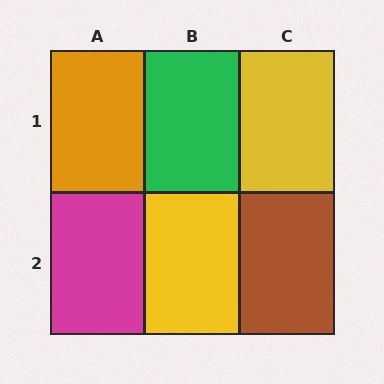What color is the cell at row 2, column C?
Brown.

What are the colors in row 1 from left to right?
Orange, green, yellow.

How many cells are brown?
1 cell is brown.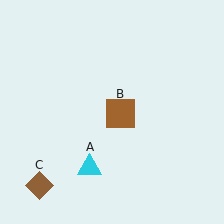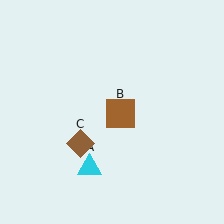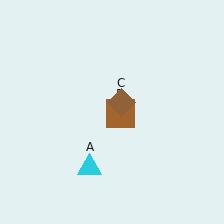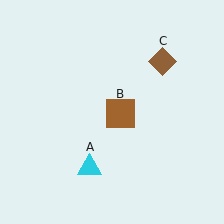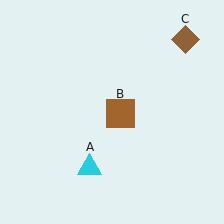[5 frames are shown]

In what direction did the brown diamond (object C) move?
The brown diamond (object C) moved up and to the right.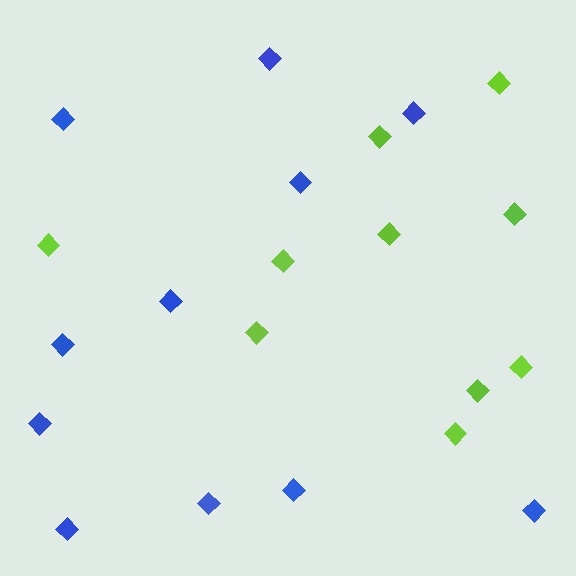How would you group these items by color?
There are 2 groups: one group of blue diamonds (11) and one group of lime diamonds (10).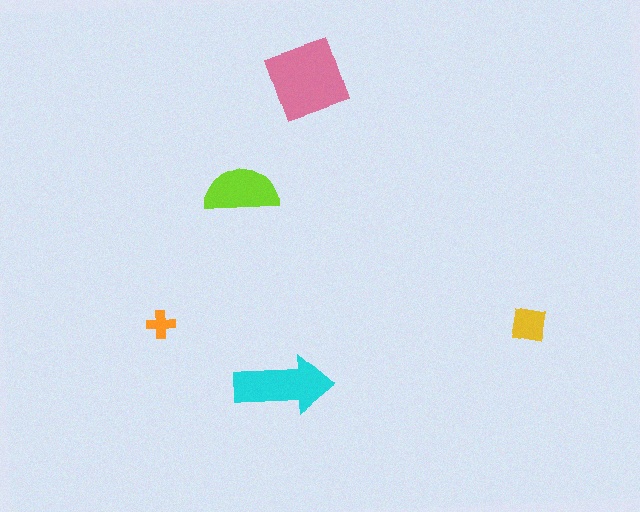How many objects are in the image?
There are 5 objects in the image.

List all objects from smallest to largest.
The orange cross, the yellow square, the lime semicircle, the cyan arrow, the pink square.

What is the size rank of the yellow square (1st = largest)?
4th.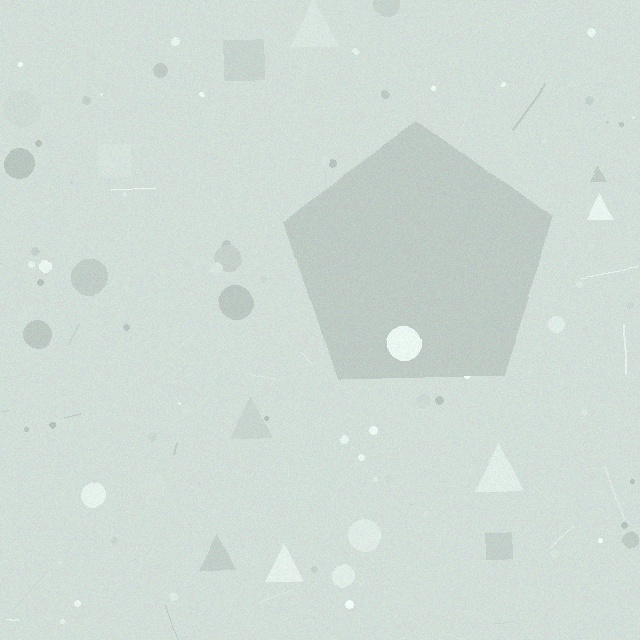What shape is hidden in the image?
A pentagon is hidden in the image.